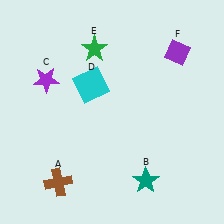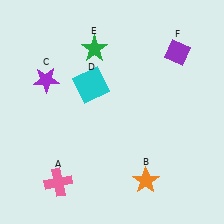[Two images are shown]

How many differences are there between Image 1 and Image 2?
There are 2 differences between the two images.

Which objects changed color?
A changed from brown to pink. B changed from teal to orange.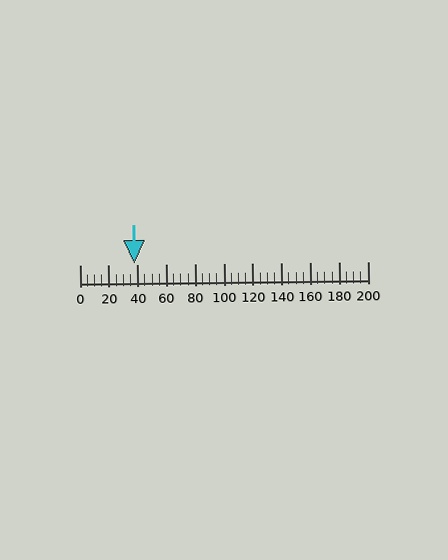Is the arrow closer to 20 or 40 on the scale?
The arrow is closer to 40.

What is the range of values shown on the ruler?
The ruler shows values from 0 to 200.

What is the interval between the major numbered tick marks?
The major tick marks are spaced 20 units apart.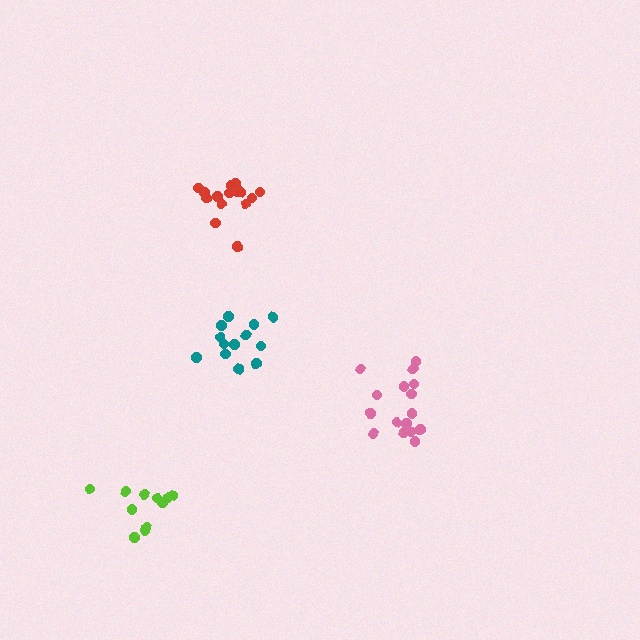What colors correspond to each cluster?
The clusters are colored: red, lime, teal, pink.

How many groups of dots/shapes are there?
There are 4 groups.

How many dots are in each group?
Group 1: 15 dots, Group 2: 11 dots, Group 3: 13 dots, Group 4: 16 dots (55 total).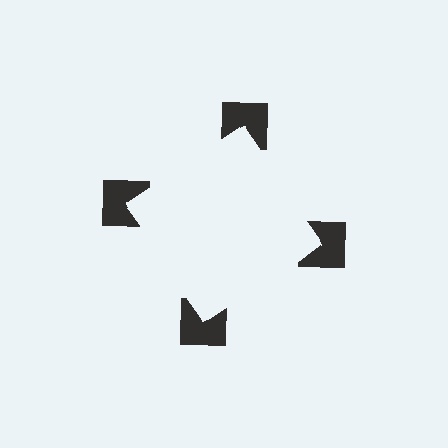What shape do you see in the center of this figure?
An illusory square — its edges are inferred from the aligned wedge cuts in the notched squares, not physically drawn.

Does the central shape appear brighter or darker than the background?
It typically appears slightly brighter than the background, even though no actual brightness change is drawn.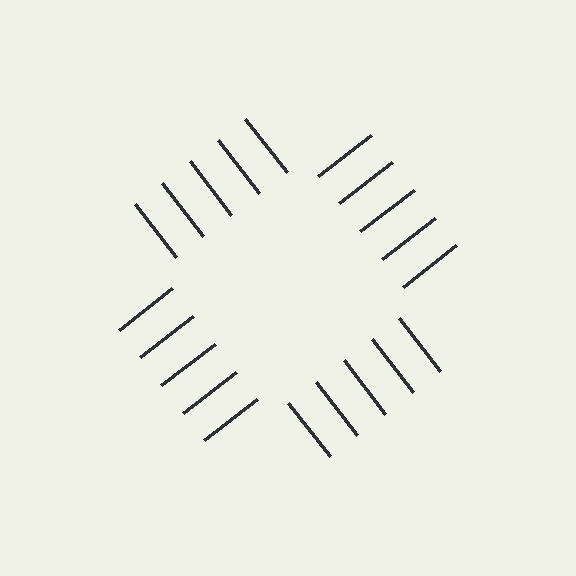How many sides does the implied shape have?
4 sides — the line-ends trace a square.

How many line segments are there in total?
20 — 5 along each of the 4 edges.